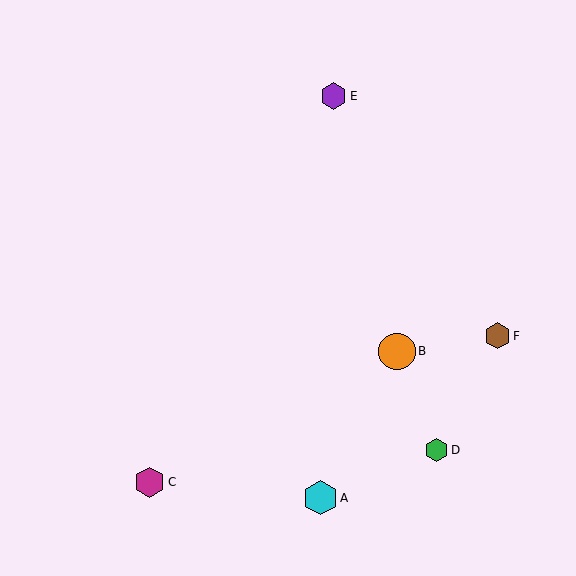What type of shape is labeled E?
Shape E is a purple hexagon.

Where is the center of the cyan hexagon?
The center of the cyan hexagon is at (320, 498).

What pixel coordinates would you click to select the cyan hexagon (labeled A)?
Click at (320, 498) to select the cyan hexagon A.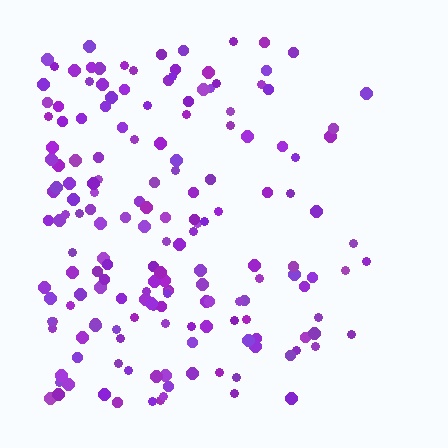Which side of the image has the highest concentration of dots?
The left.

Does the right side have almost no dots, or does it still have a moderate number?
Still a moderate number, just noticeably fewer than the left.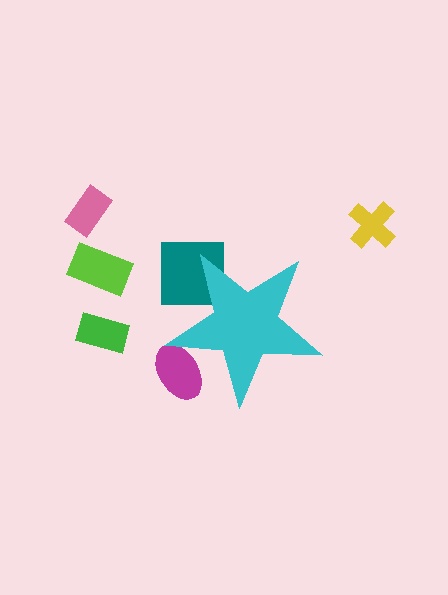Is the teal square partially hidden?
Yes, the teal square is partially hidden behind the cyan star.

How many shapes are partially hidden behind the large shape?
2 shapes are partially hidden.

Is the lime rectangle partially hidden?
No, the lime rectangle is fully visible.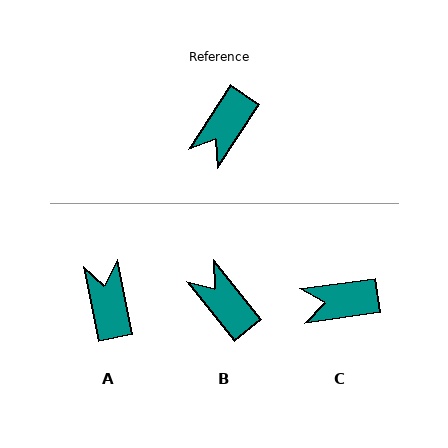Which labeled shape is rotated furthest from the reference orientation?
A, about 135 degrees away.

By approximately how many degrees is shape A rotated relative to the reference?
Approximately 135 degrees clockwise.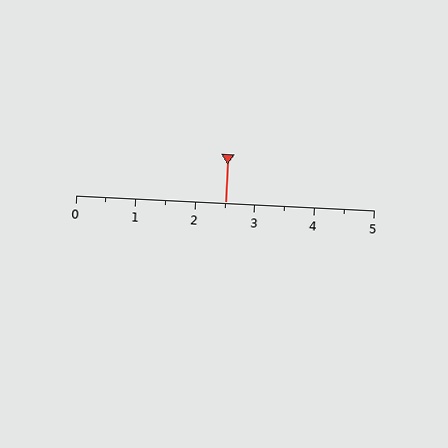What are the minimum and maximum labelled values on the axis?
The axis runs from 0 to 5.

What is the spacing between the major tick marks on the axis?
The major ticks are spaced 1 apart.